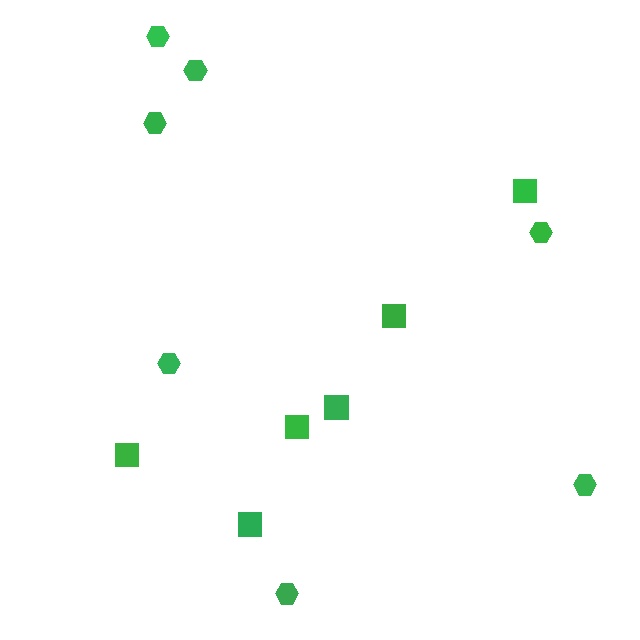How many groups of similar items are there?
There are 2 groups: one group of squares (6) and one group of hexagons (7).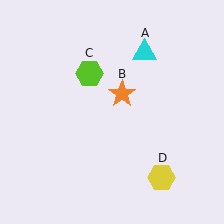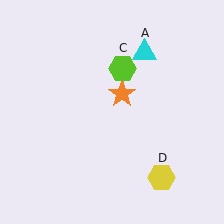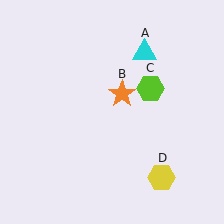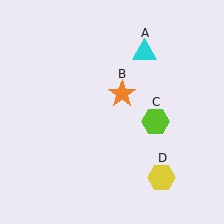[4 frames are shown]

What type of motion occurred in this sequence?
The lime hexagon (object C) rotated clockwise around the center of the scene.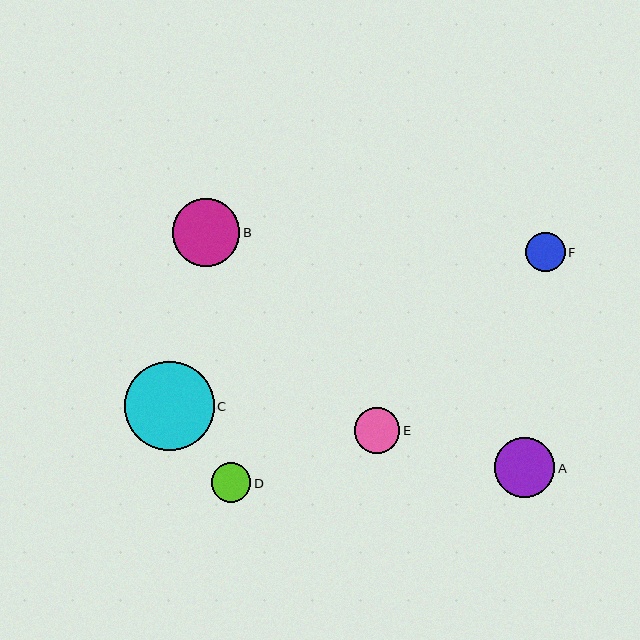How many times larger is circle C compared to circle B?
Circle C is approximately 1.3 times the size of circle B.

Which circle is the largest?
Circle C is the largest with a size of approximately 90 pixels.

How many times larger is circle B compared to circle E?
Circle B is approximately 1.5 times the size of circle E.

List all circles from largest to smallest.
From largest to smallest: C, B, A, E, D, F.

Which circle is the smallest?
Circle F is the smallest with a size of approximately 39 pixels.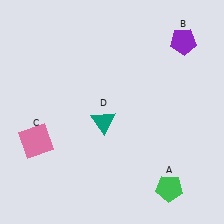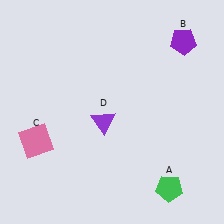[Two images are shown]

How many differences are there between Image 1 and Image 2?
There is 1 difference between the two images.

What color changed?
The triangle (D) changed from teal in Image 1 to purple in Image 2.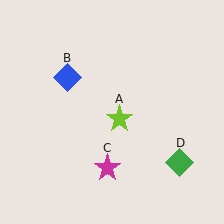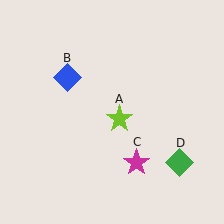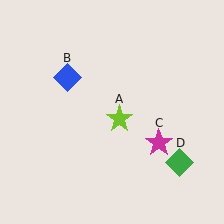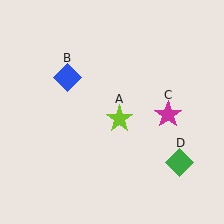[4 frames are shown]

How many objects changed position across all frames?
1 object changed position: magenta star (object C).